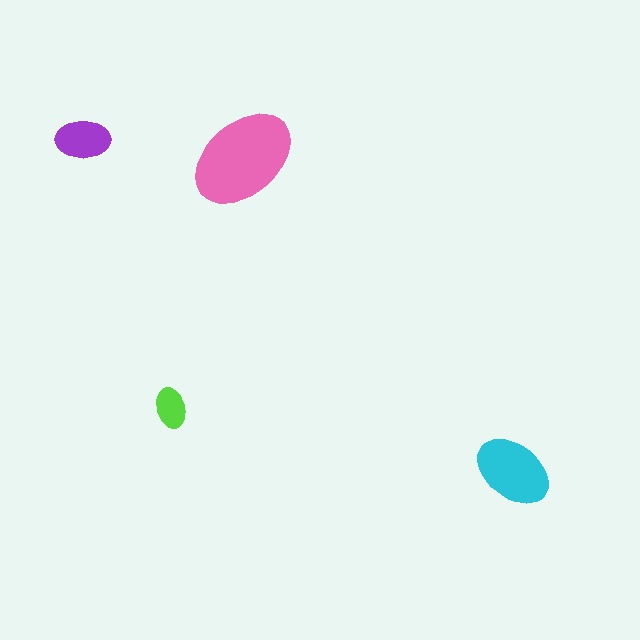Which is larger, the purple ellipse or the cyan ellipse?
The cyan one.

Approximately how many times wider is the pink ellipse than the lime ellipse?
About 2.5 times wider.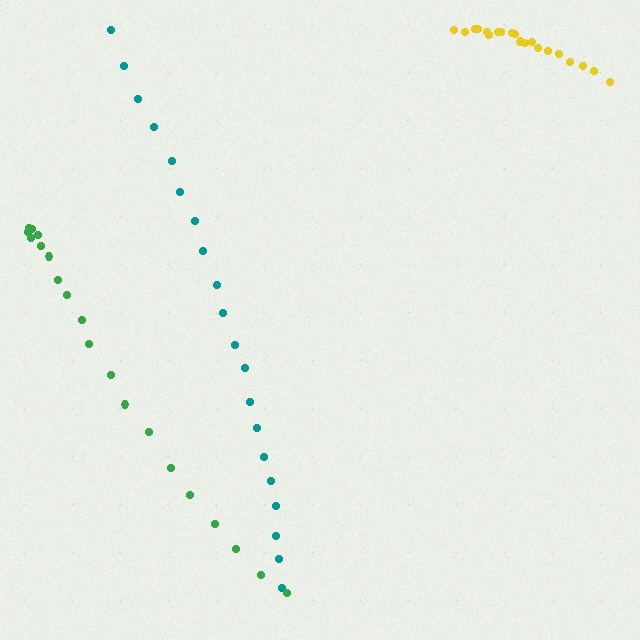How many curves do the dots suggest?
There are 3 distinct paths.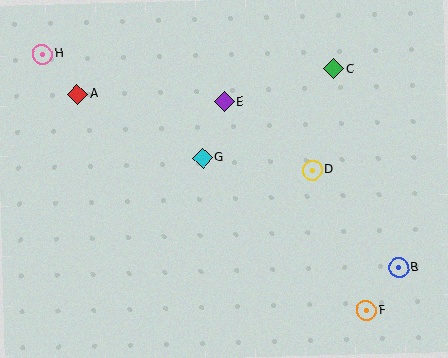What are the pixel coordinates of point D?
Point D is at (312, 170).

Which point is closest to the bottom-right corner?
Point F is closest to the bottom-right corner.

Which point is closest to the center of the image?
Point G at (203, 158) is closest to the center.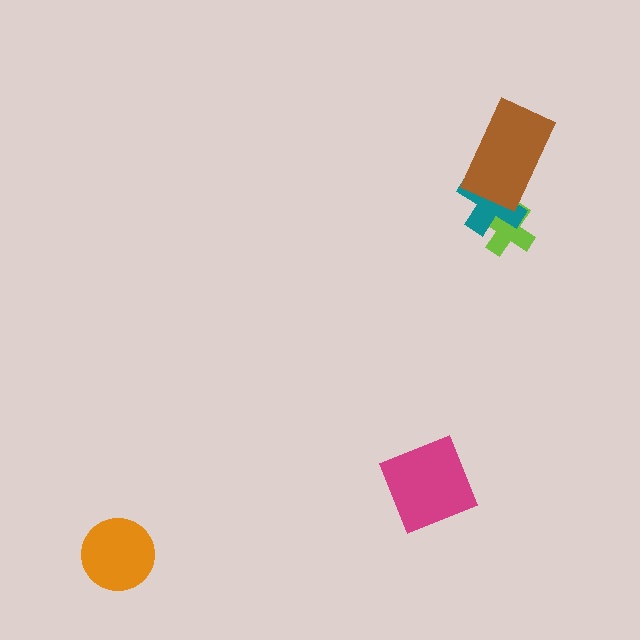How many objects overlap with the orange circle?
0 objects overlap with the orange circle.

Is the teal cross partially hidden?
Yes, it is partially covered by another shape.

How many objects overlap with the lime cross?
1 object overlaps with the lime cross.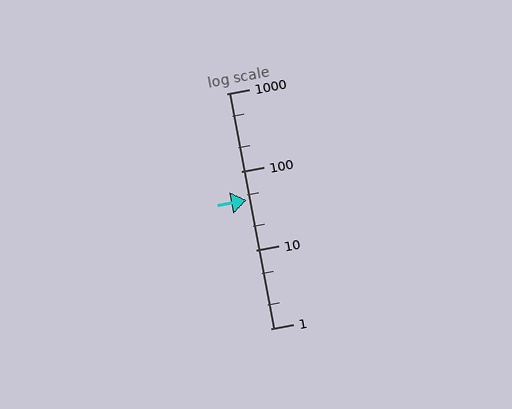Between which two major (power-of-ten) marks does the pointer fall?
The pointer is between 10 and 100.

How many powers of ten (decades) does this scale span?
The scale spans 3 decades, from 1 to 1000.